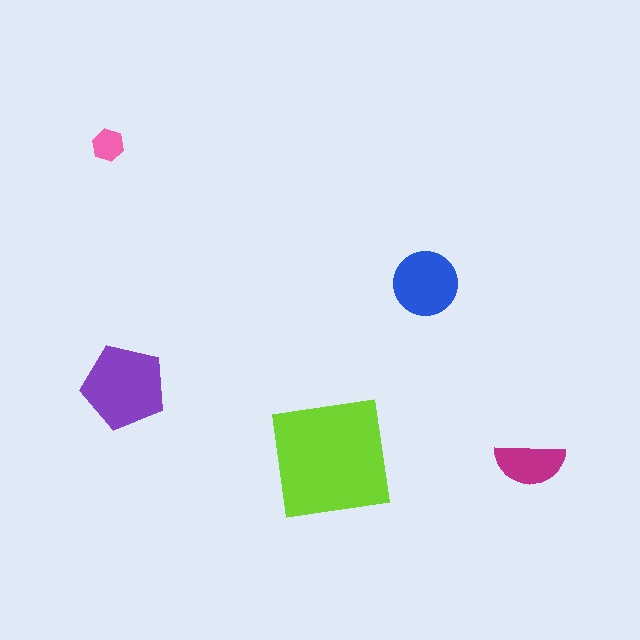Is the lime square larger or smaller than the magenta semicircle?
Larger.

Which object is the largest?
The lime square.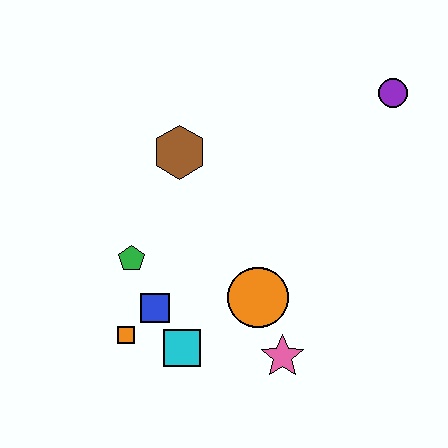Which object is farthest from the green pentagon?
The purple circle is farthest from the green pentagon.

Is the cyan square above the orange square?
No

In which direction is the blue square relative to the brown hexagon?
The blue square is below the brown hexagon.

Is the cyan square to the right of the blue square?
Yes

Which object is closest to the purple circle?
The brown hexagon is closest to the purple circle.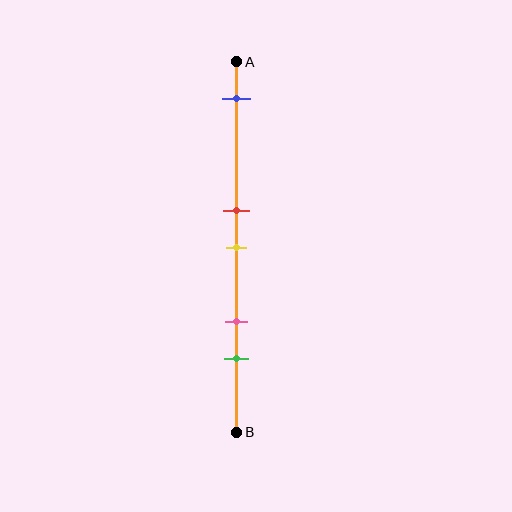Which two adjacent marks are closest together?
The red and yellow marks are the closest adjacent pair.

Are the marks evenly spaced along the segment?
No, the marks are not evenly spaced.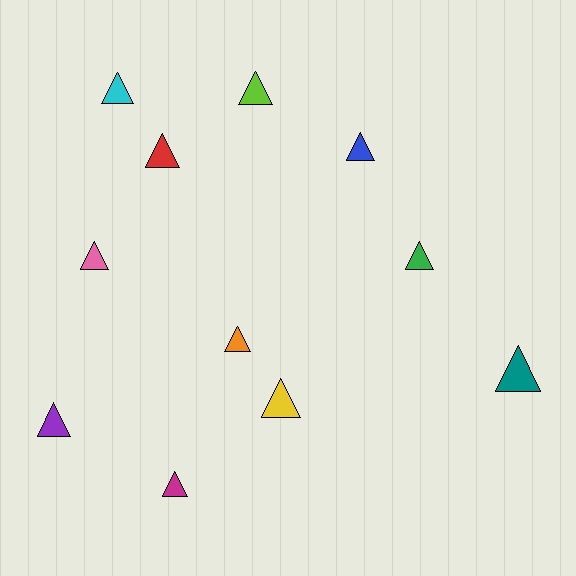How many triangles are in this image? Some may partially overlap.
There are 11 triangles.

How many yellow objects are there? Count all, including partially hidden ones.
There is 1 yellow object.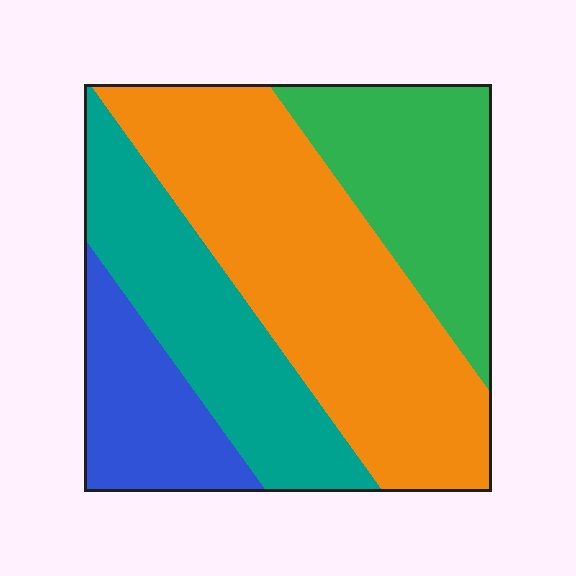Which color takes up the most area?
Orange, at roughly 40%.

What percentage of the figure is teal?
Teal takes up about one quarter (1/4) of the figure.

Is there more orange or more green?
Orange.